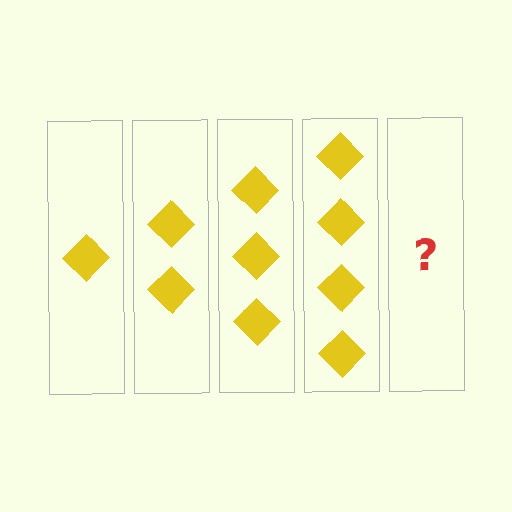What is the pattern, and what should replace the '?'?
The pattern is that each step adds one more diamond. The '?' should be 5 diamonds.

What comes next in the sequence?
The next element should be 5 diamonds.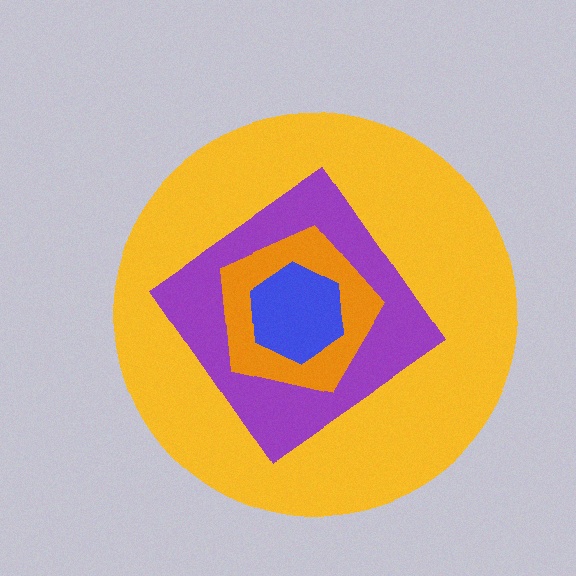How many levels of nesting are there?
4.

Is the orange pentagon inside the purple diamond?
Yes.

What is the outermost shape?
The yellow circle.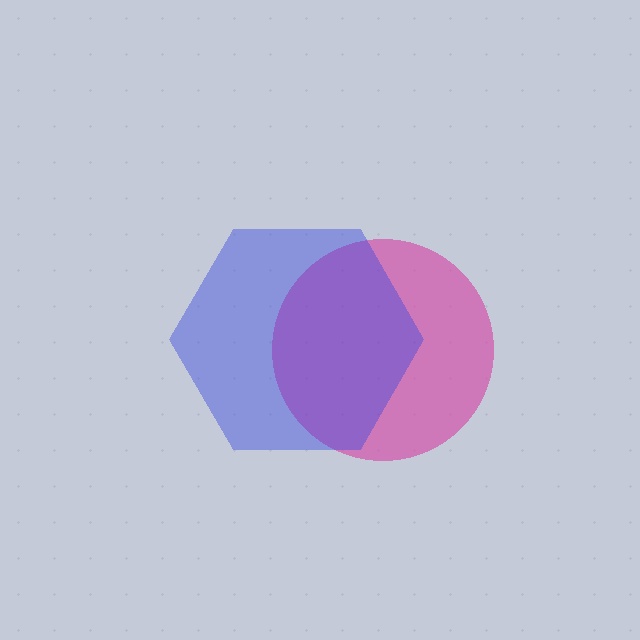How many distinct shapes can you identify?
There are 2 distinct shapes: a magenta circle, a blue hexagon.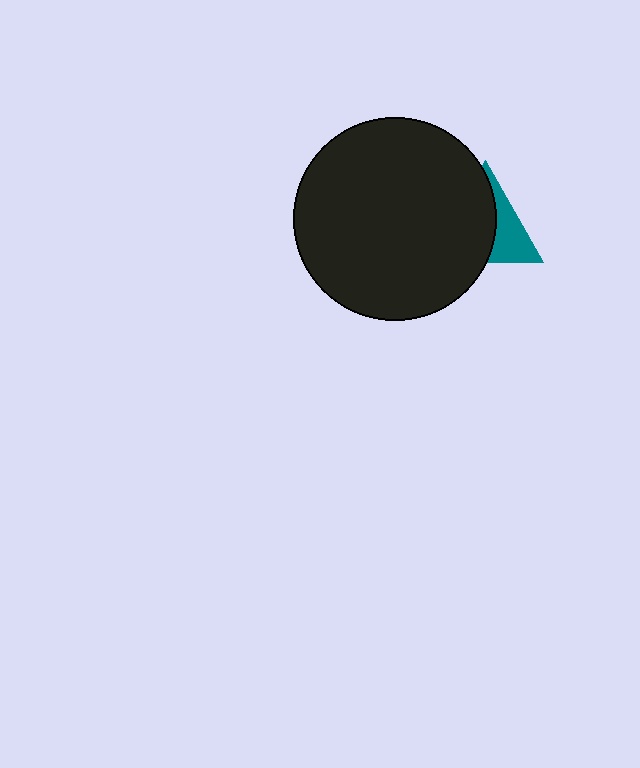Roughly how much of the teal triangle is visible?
A small part of it is visible (roughly 38%).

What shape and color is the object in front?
The object in front is a black circle.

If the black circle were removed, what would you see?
You would see the complete teal triangle.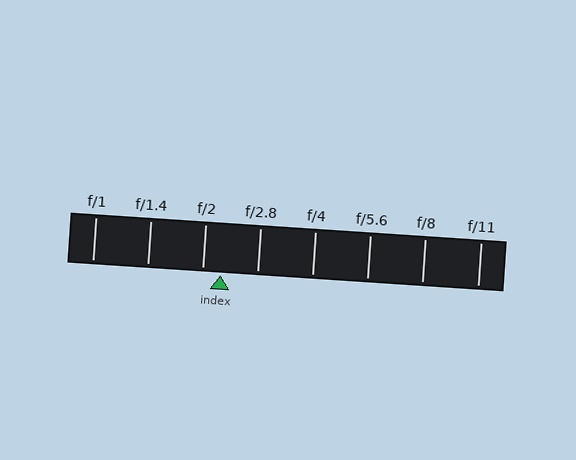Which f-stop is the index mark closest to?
The index mark is closest to f/2.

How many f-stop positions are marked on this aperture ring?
There are 8 f-stop positions marked.